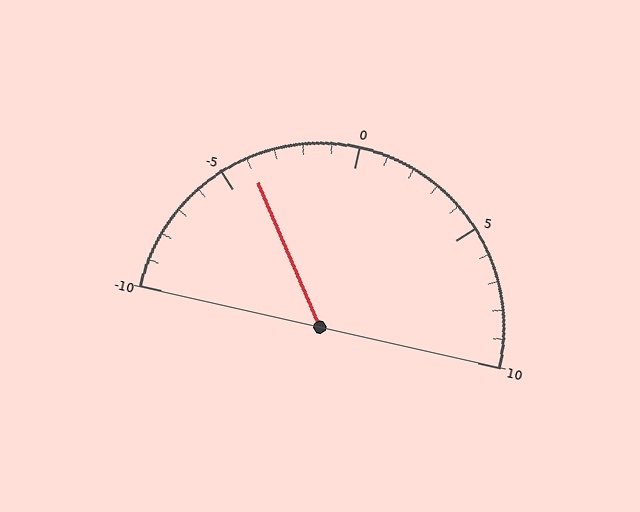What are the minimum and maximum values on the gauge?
The gauge ranges from -10 to 10.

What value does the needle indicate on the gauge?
The needle indicates approximately -4.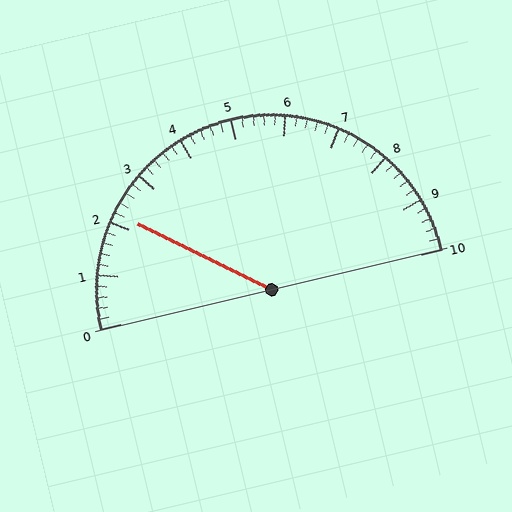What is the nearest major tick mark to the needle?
The nearest major tick mark is 2.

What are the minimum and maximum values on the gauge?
The gauge ranges from 0 to 10.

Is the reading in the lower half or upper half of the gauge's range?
The reading is in the lower half of the range (0 to 10).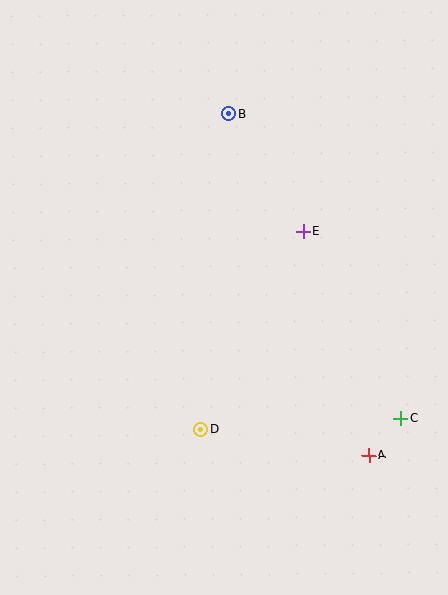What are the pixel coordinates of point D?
Point D is at (201, 430).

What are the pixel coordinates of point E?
Point E is at (304, 232).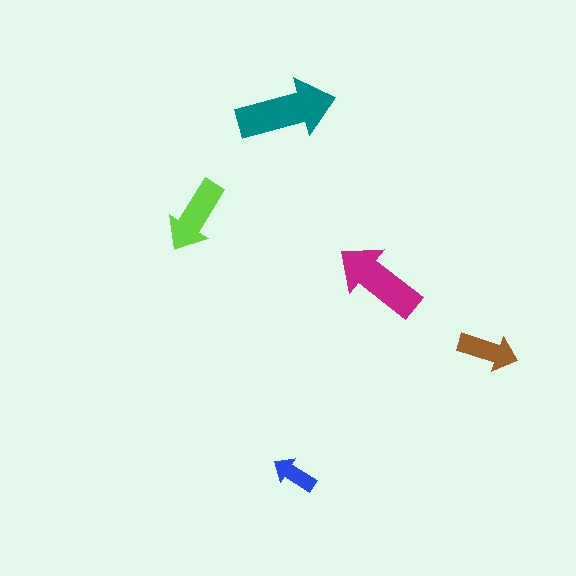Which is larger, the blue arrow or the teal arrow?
The teal one.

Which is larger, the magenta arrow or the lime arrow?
The magenta one.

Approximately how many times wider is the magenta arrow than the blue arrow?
About 2 times wider.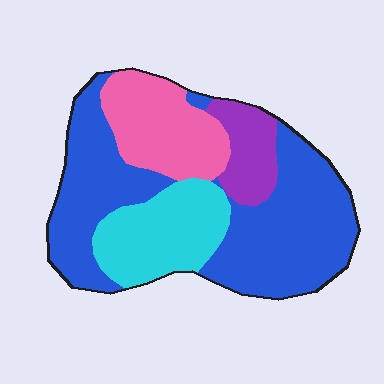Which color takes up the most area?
Blue, at roughly 50%.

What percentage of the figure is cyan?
Cyan covers roughly 20% of the figure.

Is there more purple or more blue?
Blue.